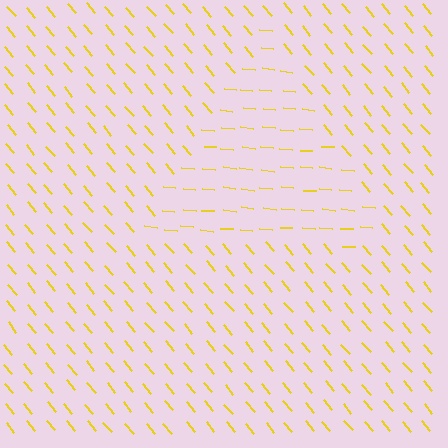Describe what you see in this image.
The image is filled with small yellow line segments. A triangle region in the image has lines oriented differently from the surrounding lines, creating a visible texture boundary.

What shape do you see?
I see a triangle.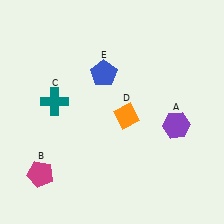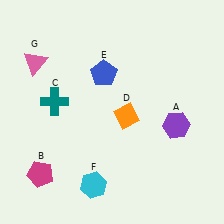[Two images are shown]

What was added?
A cyan hexagon (F), a pink triangle (G) were added in Image 2.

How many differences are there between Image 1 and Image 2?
There are 2 differences between the two images.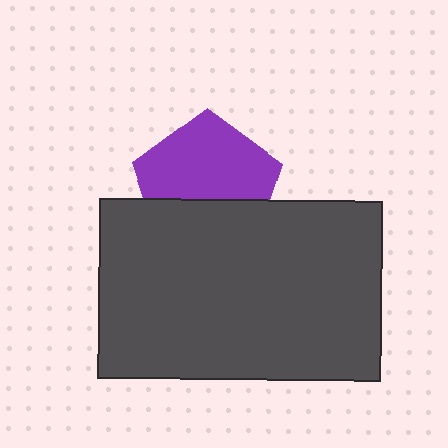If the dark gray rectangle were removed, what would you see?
You would see the complete purple pentagon.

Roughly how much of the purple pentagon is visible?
About half of it is visible (roughly 62%).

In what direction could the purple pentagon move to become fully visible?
The purple pentagon could move up. That would shift it out from behind the dark gray rectangle entirely.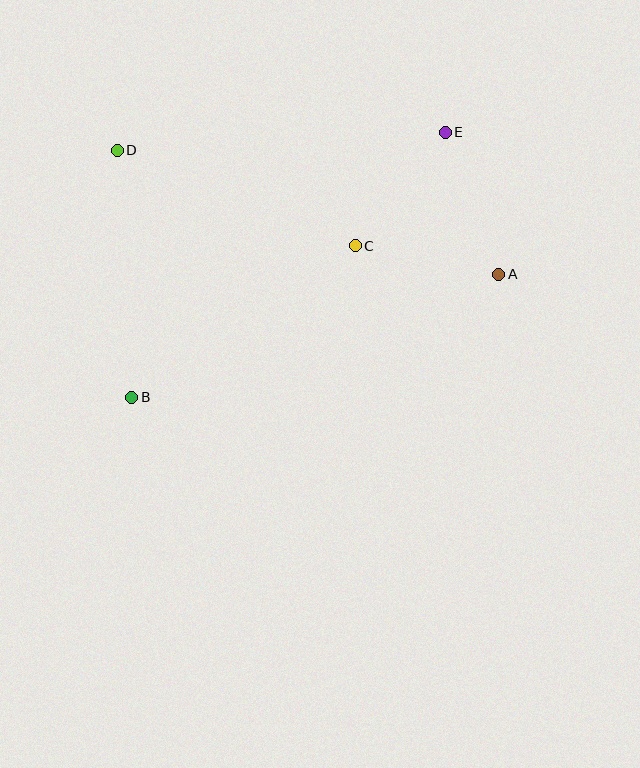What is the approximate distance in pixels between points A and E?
The distance between A and E is approximately 152 pixels.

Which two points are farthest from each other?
Points B and E are farthest from each other.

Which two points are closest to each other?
Points C and E are closest to each other.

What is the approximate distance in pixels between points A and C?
The distance between A and C is approximately 147 pixels.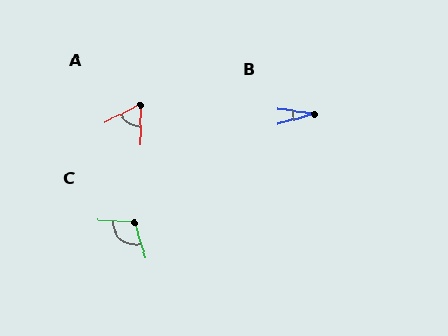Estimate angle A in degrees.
Approximately 62 degrees.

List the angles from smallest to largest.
B (25°), A (62°), C (112°).